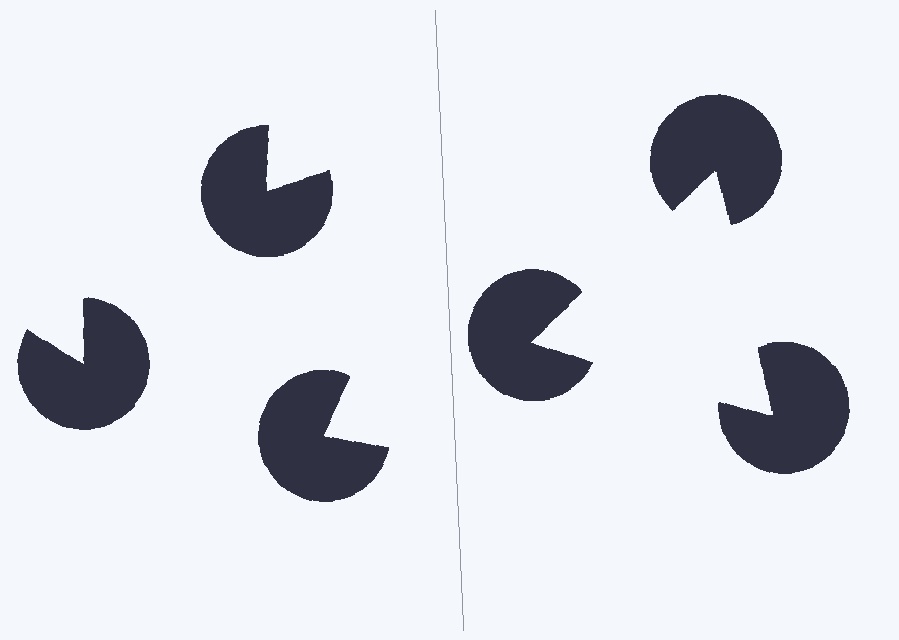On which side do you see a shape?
An illusory triangle appears on the right side. On the left side the wedge cuts are rotated, so no coherent shape forms.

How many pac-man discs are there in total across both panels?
6 — 3 on each side.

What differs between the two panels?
The pac-man discs are positioned identically on both sides; only the wedge orientations differ. On the right they align to a triangle; on the left they are misaligned.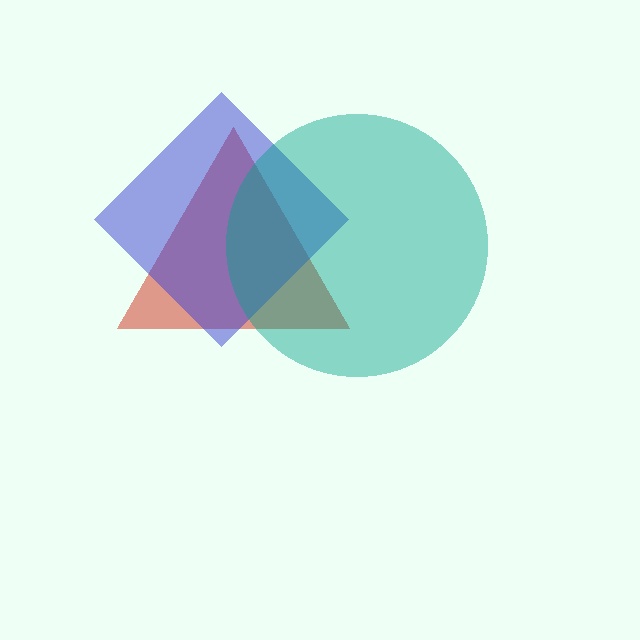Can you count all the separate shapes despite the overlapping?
Yes, there are 3 separate shapes.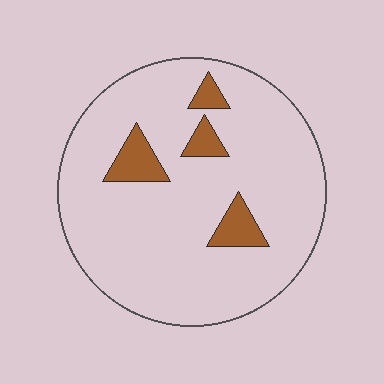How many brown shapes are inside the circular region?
4.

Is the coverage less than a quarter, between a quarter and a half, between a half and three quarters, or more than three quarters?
Less than a quarter.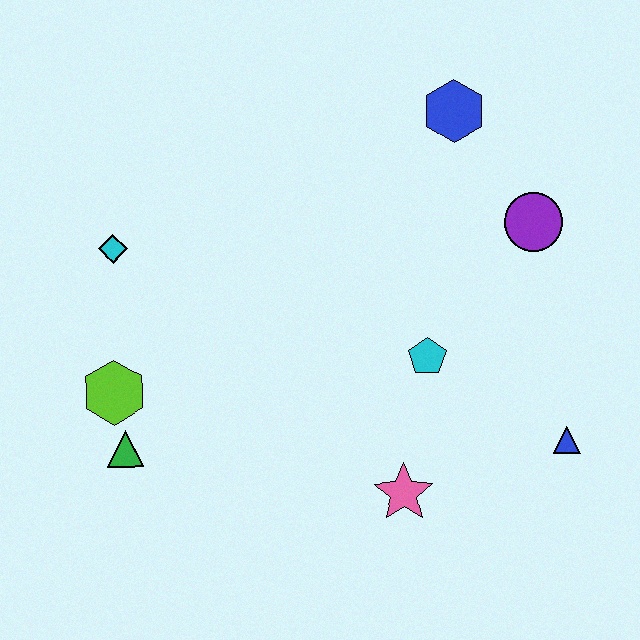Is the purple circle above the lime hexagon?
Yes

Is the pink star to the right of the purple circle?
No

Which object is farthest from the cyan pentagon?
The cyan diamond is farthest from the cyan pentagon.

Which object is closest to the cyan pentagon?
The pink star is closest to the cyan pentagon.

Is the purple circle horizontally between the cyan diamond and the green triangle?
No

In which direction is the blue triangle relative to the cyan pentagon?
The blue triangle is to the right of the cyan pentagon.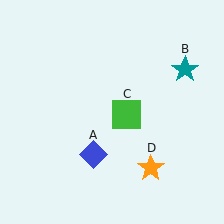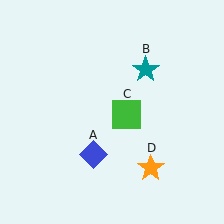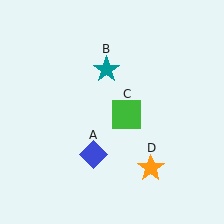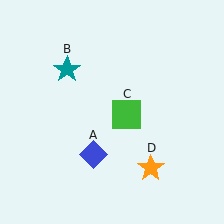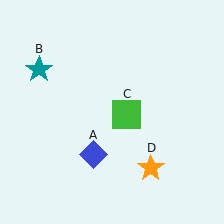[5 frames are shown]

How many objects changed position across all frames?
1 object changed position: teal star (object B).